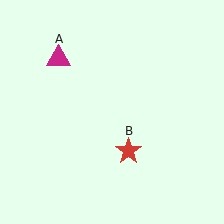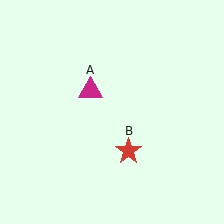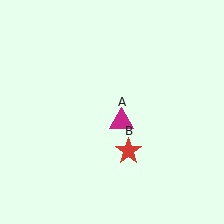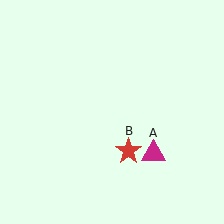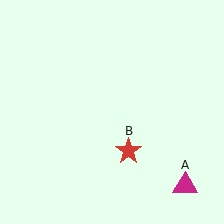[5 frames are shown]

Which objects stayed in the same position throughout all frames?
Red star (object B) remained stationary.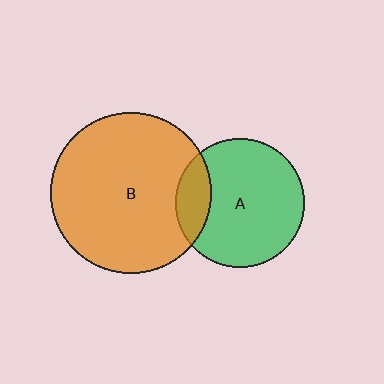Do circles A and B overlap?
Yes.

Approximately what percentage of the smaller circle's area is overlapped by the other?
Approximately 15%.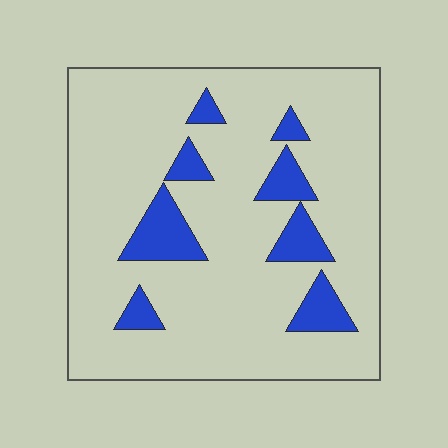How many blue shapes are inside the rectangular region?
8.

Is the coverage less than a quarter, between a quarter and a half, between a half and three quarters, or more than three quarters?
Less than a quarter.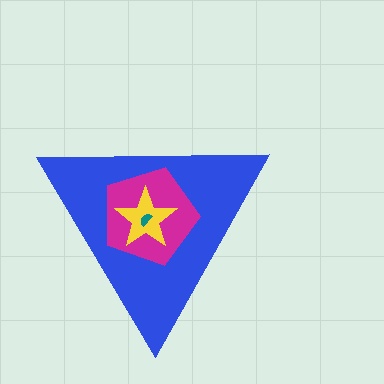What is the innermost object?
The teal semicircle.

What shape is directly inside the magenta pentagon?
The yellow star.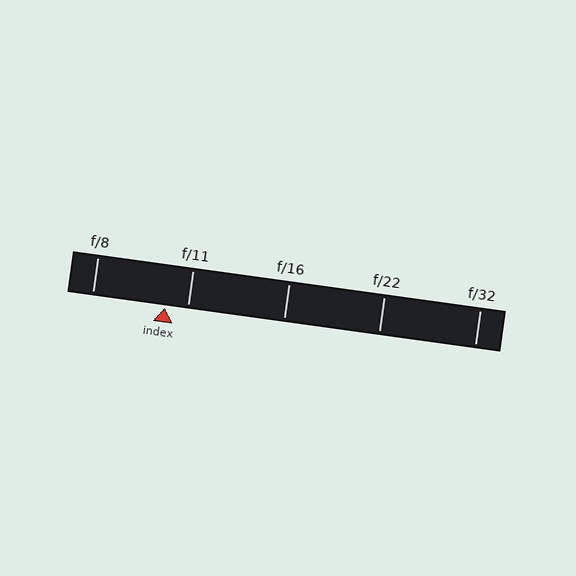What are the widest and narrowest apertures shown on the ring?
The widest aperture shown is f/8 and the narrowest is f/32.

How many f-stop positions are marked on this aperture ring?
There are 5 f-stop positions marked.